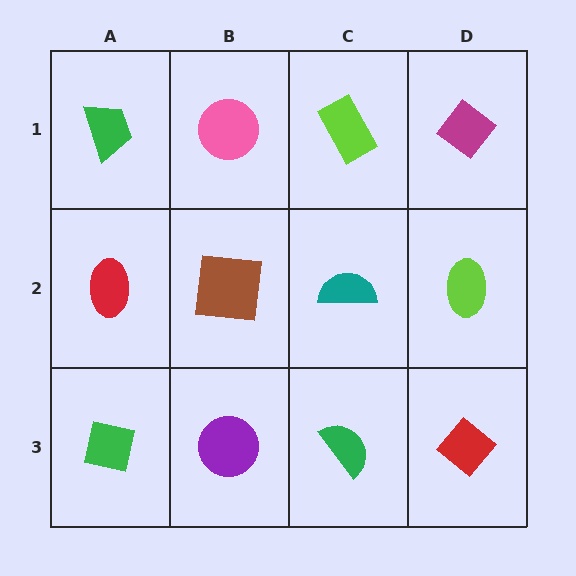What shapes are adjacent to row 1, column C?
A teal semicircle (row 2, column C), a pink circle (row 1, column B), a magenta diamond (row 1, column D).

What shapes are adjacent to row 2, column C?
A lime rectangle (row 1, column C), a green semicircle (row 3, column C), a brown square (row 2, column B), a lime ellipse (row 2, column D).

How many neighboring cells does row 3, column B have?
3.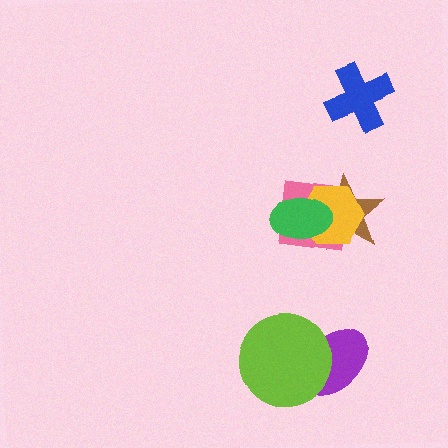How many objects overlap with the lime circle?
1 object overlaps with the lime circle.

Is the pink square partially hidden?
Yes, it is partially covered by another shape.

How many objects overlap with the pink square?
3 objects overlap with the pink square.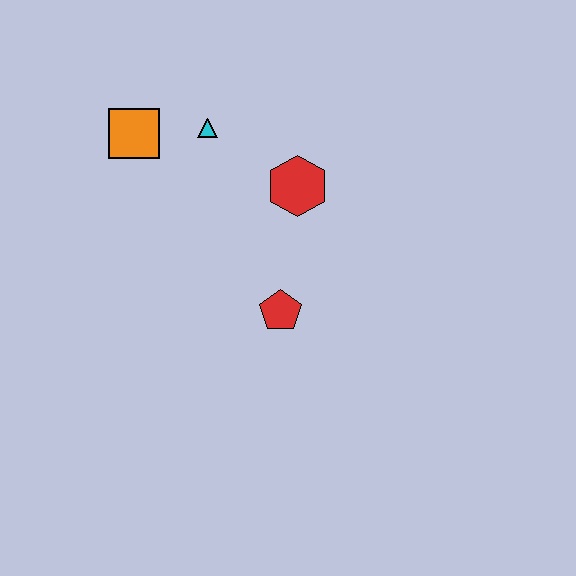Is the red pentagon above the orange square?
No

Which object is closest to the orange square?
The cyan triangle is closest to the orange square.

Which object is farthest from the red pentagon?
The orange square is farthest from the red pentagon.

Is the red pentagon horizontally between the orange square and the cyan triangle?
No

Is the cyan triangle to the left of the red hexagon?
Yes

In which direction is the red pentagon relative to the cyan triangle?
The red pentagon is below the cyan triangle.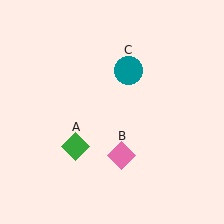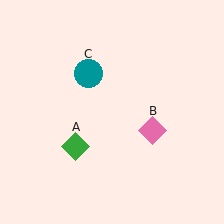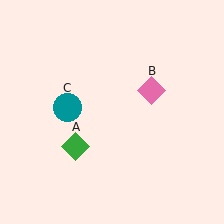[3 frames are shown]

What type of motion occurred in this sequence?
The pink diamond (object B), teal circle (object C) rotated counterclockwise around the center of the scene.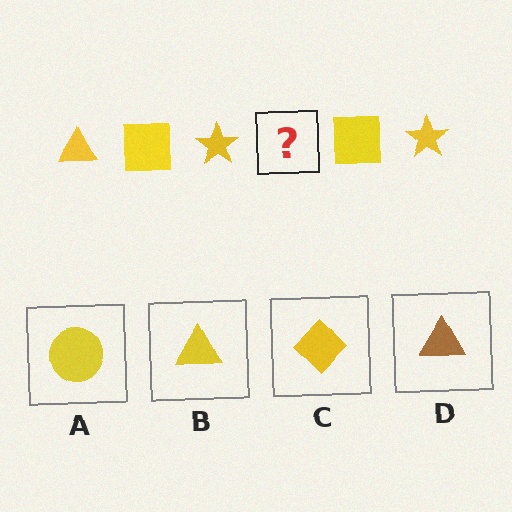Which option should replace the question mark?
Option B.